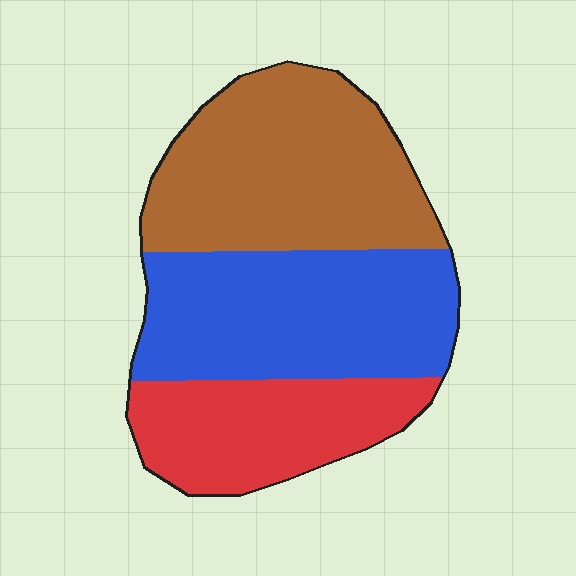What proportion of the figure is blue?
Blue covers roughly 35% of the figure.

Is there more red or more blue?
Blue.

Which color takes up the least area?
Red, at roughly 25%.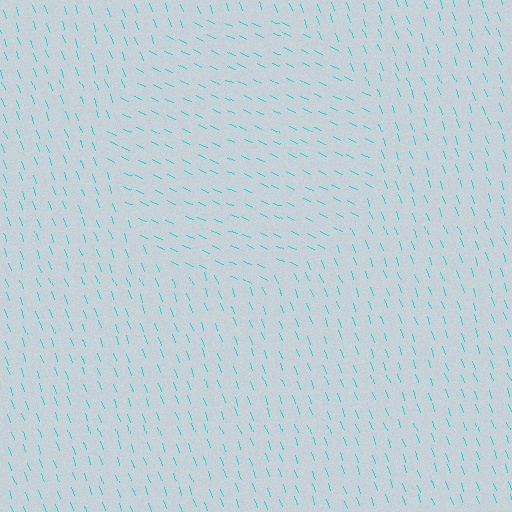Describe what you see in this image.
The image is filled with small cyan line segments. A circle region in the image has lines oriented differently from the surrounding lines, creating a visible texture boundary.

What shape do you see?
I see a circle.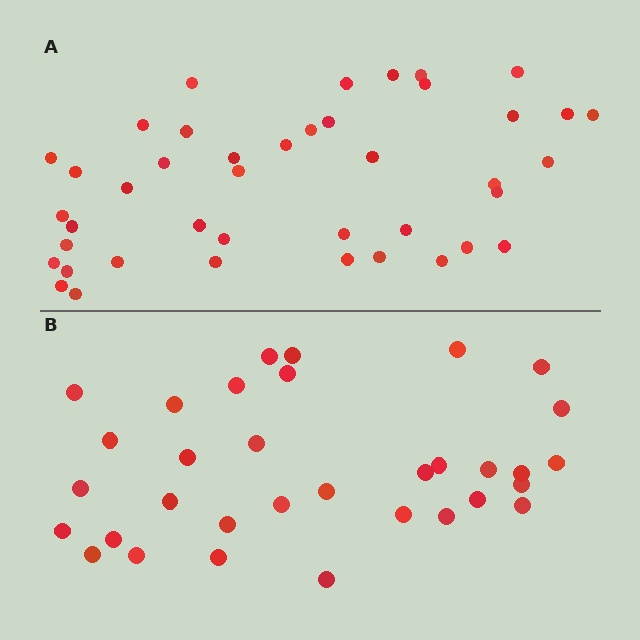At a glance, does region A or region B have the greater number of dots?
Region A (the top region) has more dots.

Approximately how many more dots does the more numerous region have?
Region A has roughly 8 or so more dots than region B.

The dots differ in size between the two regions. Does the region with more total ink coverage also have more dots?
No. Region B has more total ink coverage because its dots are larger, but region A actually contains more individual dots. Total area can be misleading — the number of items is what matters here.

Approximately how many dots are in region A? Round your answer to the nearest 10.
About 40 dots. (The exact count is 42, which rounds to 40.)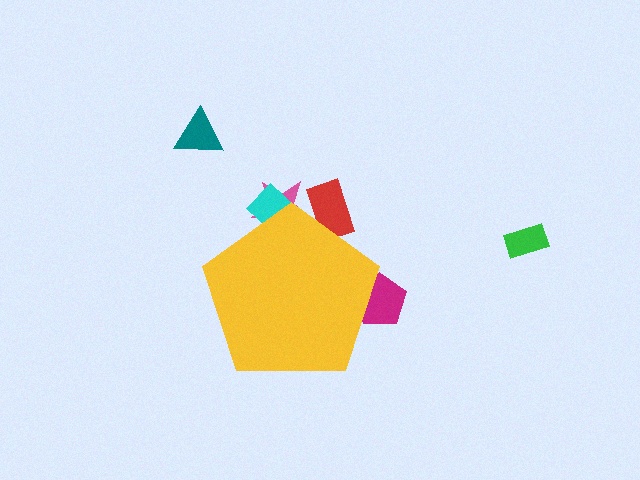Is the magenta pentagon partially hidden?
Yes, the magenta pentagon is partially hidden behind the yellow pentagon.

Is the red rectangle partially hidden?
Yes, the red rectangle is partially hidden behind the yellow pentagon.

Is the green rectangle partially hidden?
No, the green rectangle is fully visible.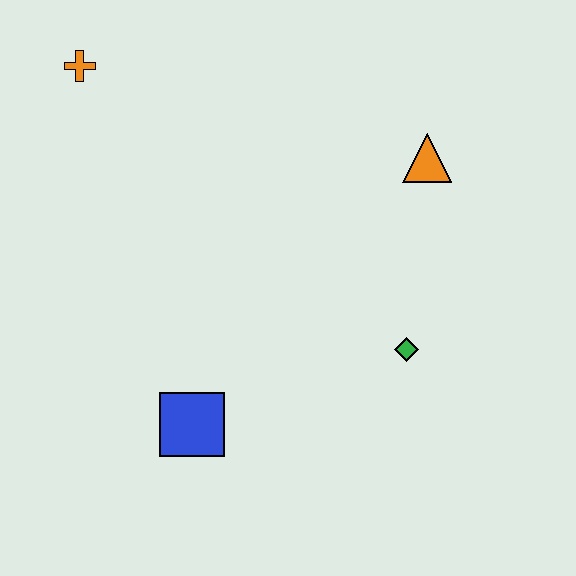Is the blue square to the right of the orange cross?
Yes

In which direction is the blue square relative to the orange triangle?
The blue square is below the orange triangle.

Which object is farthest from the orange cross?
The green diamond is farthest from the orange cross.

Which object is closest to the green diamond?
The orange triangle is closest to the green diamond.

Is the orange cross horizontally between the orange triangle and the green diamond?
No